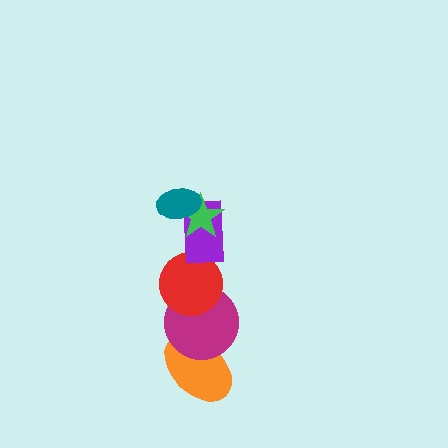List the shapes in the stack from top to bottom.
From top to bottom: the teal ellipse, the green star, the purple rectangle, the red circle, the magenta circle, the orange ellipse.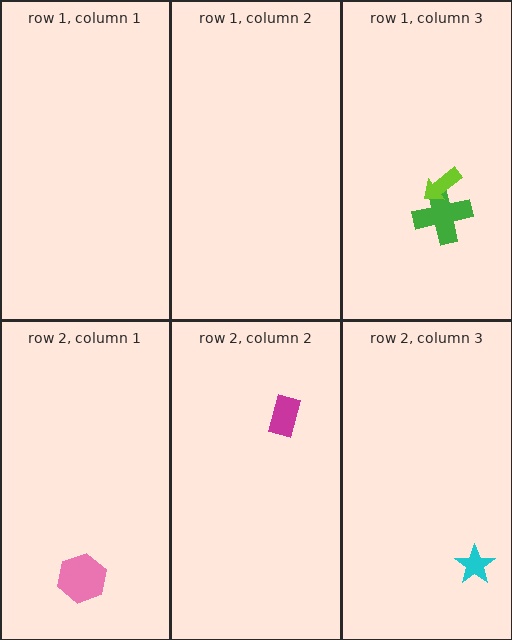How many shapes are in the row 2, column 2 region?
1.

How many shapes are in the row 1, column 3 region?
2.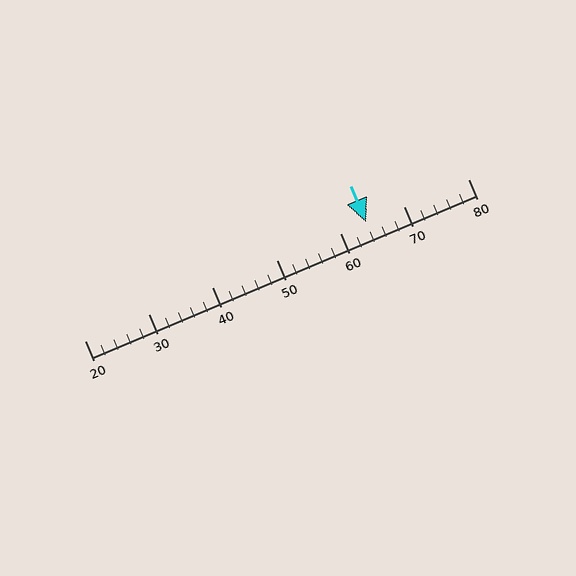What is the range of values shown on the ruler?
The ruler shows values from 20 to 80.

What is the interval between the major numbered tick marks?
The major tick marks are spaced 10 units apart.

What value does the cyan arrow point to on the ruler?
The cyan arrow points to approximately 64.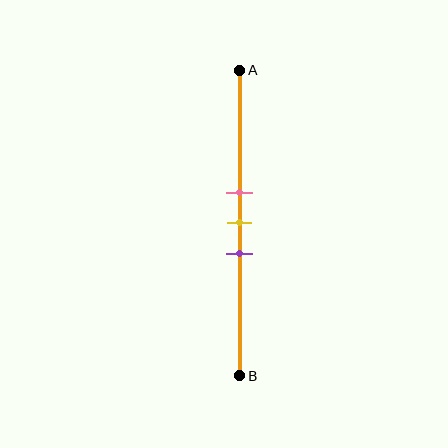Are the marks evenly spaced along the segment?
Yes, the marks are approximately evenly spaced.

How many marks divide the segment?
There are 3 marks dividing the segment.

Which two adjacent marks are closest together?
The pink and yellow marks are the closest adjacent pair.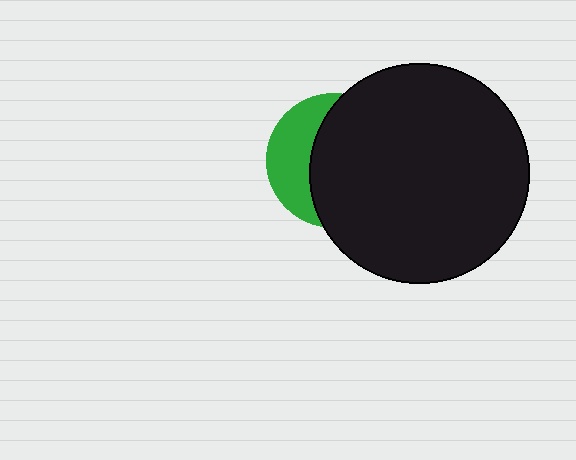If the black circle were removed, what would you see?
You would see the complete green circle.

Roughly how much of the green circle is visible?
A small part of it is visible (roughly 34%).